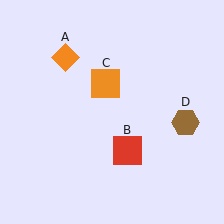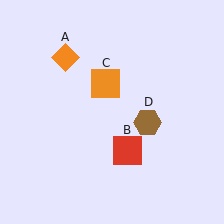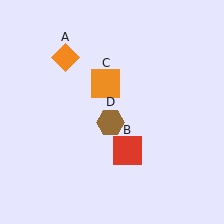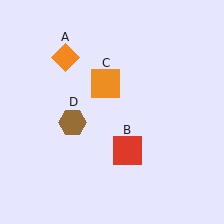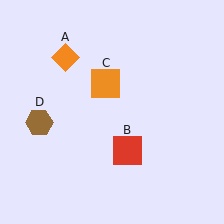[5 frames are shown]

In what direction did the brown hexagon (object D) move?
The brown hexagon (object D) moved left.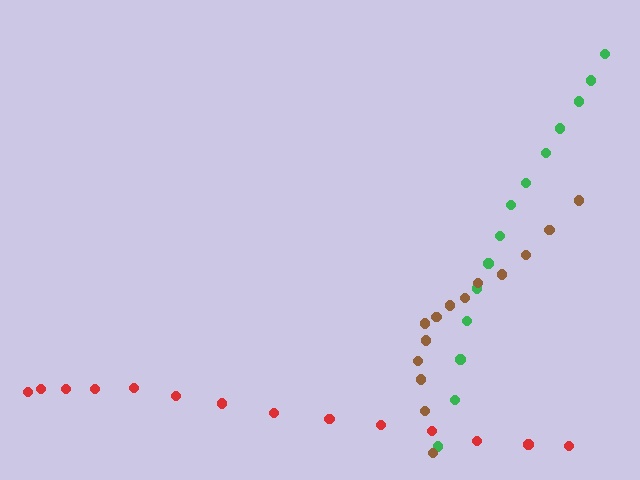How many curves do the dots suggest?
There are 3 distinct paths.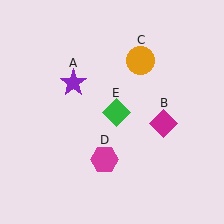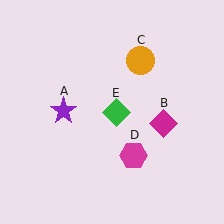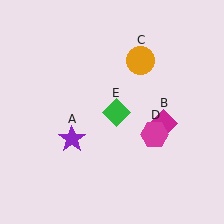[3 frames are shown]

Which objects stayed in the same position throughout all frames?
Magenta diamond (object B) and orange circle (object C) and green diamond (object E) remained stationary.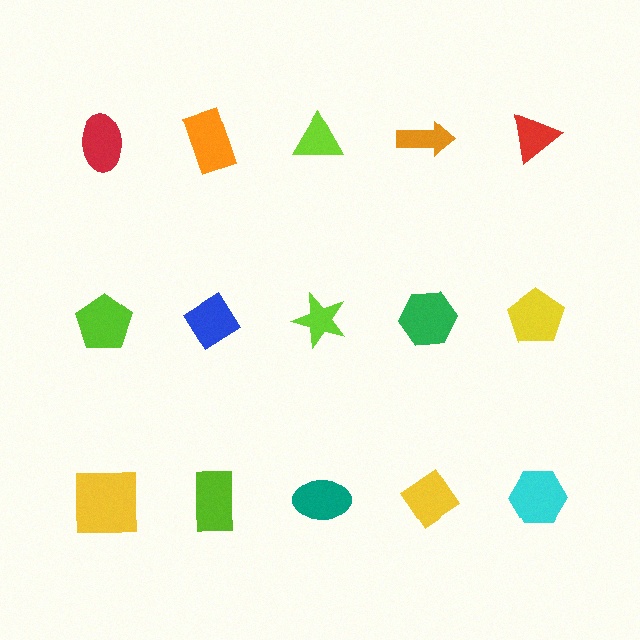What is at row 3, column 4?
A yellow diamond.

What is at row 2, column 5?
A yellow pentagon.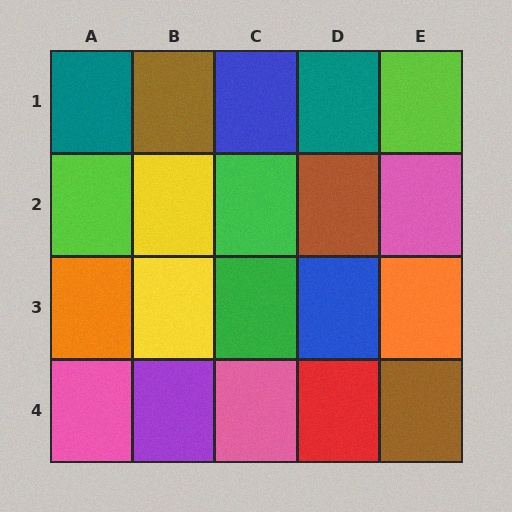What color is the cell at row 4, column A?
Pink.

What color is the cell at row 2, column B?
Yellow.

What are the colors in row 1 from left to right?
Teal, brown, blue, teal, lime.